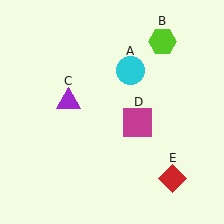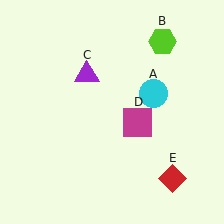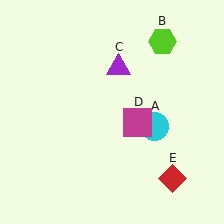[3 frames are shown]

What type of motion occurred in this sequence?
The cyan circle (object A), purple triangle (object C) rotated clockwise around the center of the scene.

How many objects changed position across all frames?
2 objects changed position: cyan circle (object A), purple triangle (object C).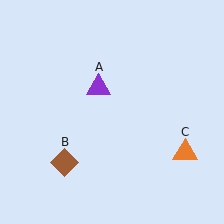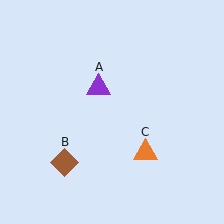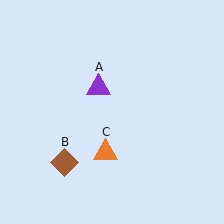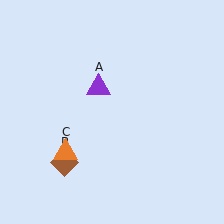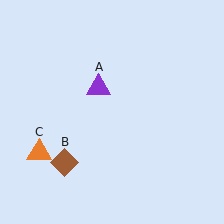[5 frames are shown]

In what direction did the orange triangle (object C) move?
The orange triangle (object C) moved left.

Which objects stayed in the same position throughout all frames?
Purple triangle (object A) and brown diamond (object B) remained stationary.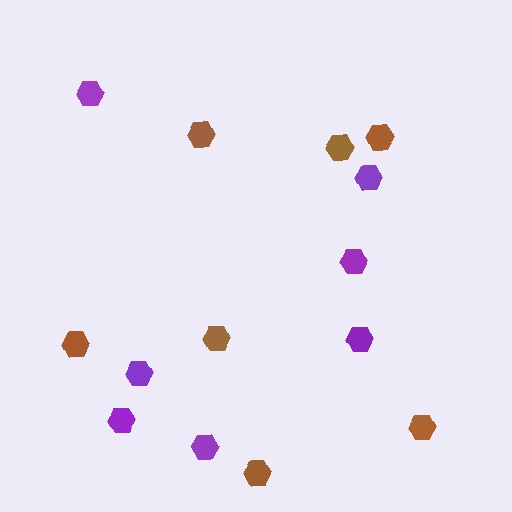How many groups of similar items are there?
There are 2 groups: one group of brown hexagons (7) and one group of purple hexagons (7).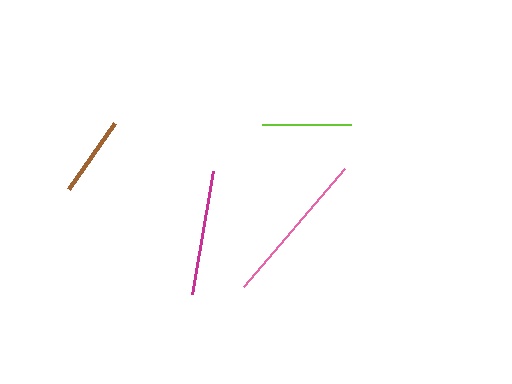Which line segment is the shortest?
The brown line is the shortest at approximately 80 pixels.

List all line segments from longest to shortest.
From longest to shortest: pink, magenta, lime, brown.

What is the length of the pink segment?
The pink segment is approximately 155 pixels long.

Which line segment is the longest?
The pink line is the longest at approximately 155 pixels.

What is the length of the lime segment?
The lime segment is approximately 89 pixels long.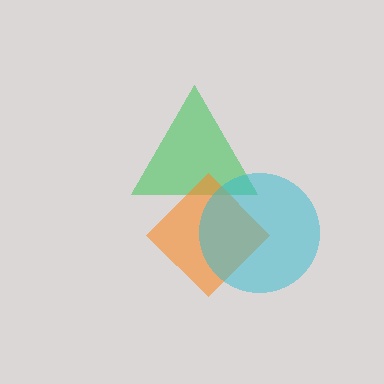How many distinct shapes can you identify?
There are 3 distinct shapes: a green triangle, an orange diamond, a cyan circle.